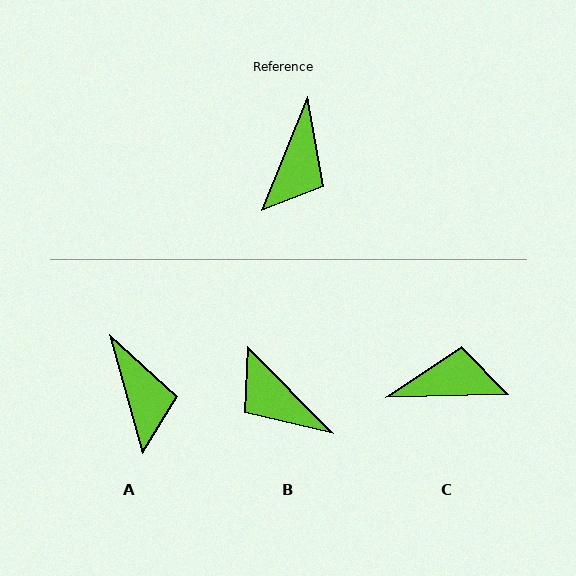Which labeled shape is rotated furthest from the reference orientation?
B, about 113 degrees away.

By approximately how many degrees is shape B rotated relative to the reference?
Approximately 113 degrees clockwise.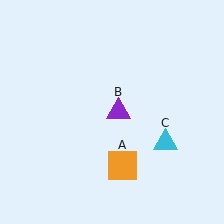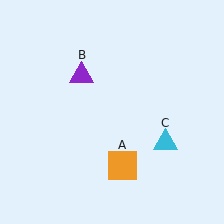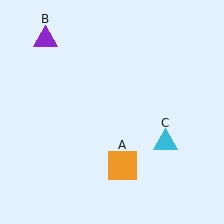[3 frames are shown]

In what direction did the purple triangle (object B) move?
The purple triangle (object B) moved up and to the left.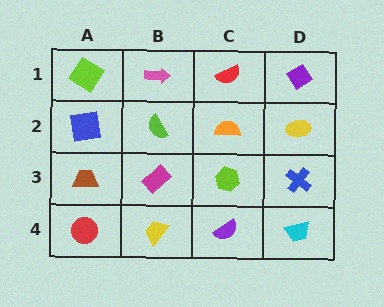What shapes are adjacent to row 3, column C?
An orange semicircle (row 2, column C), a purple semicircle (row 4, column C), a magenta rectangle (row 3, column B), a blue cross (row 3, column D).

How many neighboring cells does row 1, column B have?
3.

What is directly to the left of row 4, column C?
A yellow trapezoid.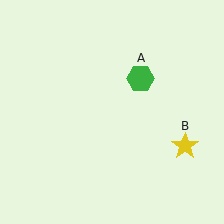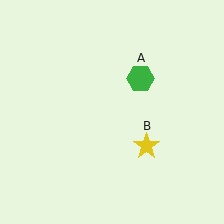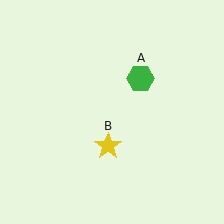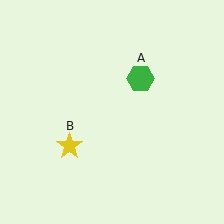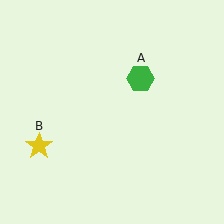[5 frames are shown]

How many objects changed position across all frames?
1 object changed position: yellow star (object B).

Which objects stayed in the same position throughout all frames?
Green hexagon (object A) remained stationary.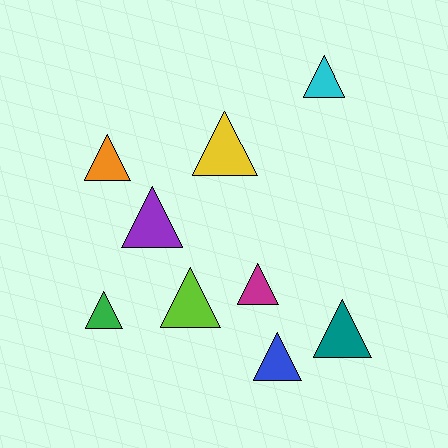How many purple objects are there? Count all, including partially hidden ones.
There is 1 purple object.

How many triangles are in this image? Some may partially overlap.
There are 9 triangles.